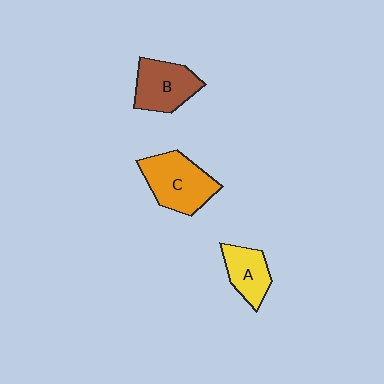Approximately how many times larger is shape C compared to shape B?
Approximately 1.2 times.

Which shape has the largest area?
Shape C (orange).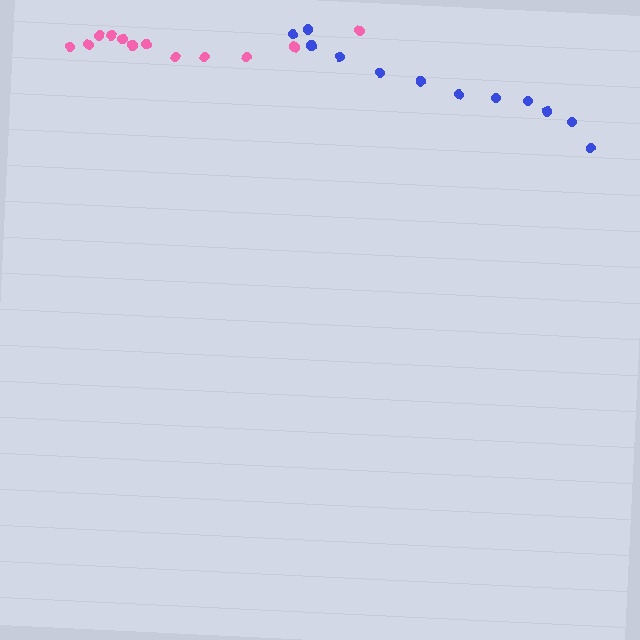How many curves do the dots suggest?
There are 2 distinct paths.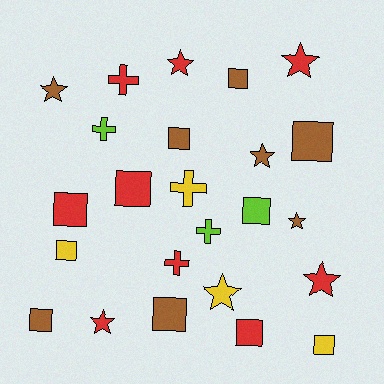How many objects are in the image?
There are 24 objects.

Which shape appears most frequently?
Square, with 11 objects.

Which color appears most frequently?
Red, with 9 objects.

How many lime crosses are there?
There are 2 lime crosses.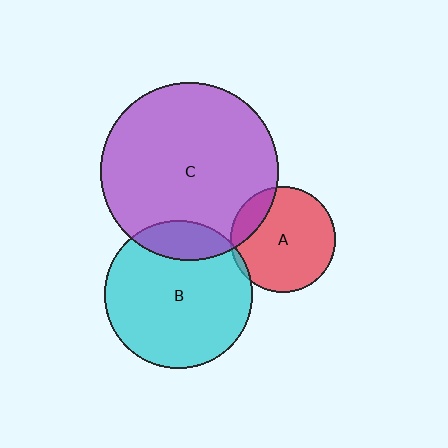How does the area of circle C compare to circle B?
Approximately 1.4 times.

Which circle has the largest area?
Circle C (purple).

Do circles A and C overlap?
Yes.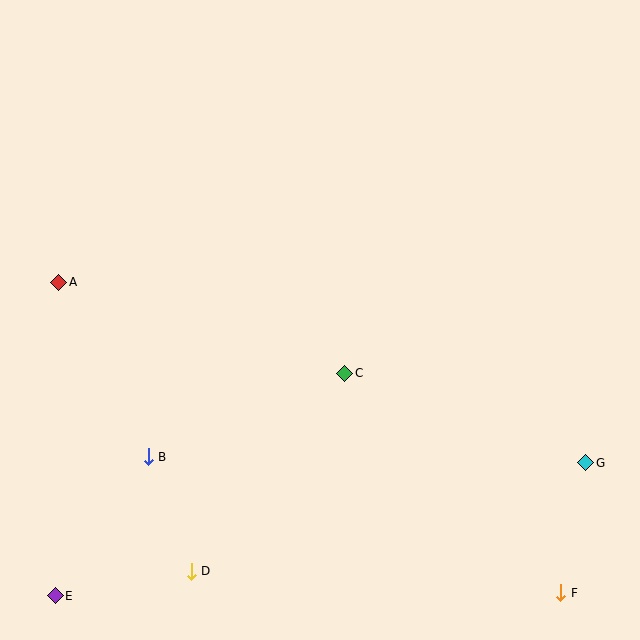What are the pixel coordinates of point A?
Point A is at (59, 282).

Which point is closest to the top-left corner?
Point A is closest to the top-left corner.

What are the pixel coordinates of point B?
Point B is at (148, 457).